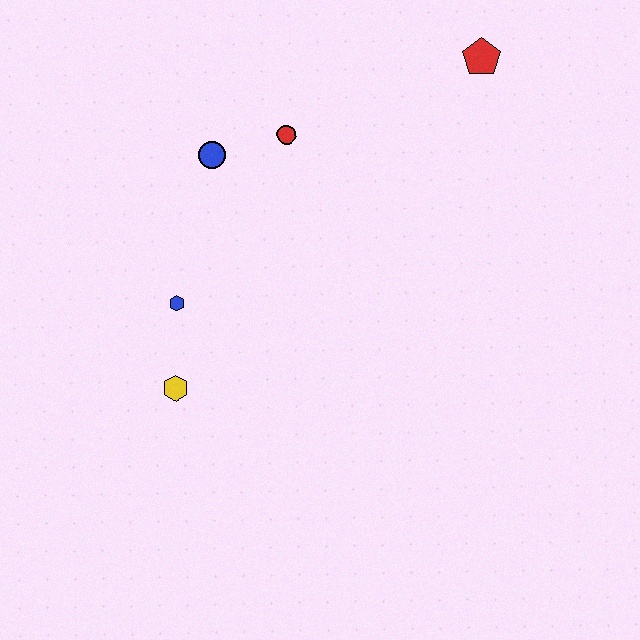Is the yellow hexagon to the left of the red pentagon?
Yes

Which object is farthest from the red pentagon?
The yellow hexagon is farthest from the red pentagon.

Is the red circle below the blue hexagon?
No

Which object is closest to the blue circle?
The red circle is closest to the blue circle.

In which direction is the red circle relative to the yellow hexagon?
The red circle is above the yellow hexagon.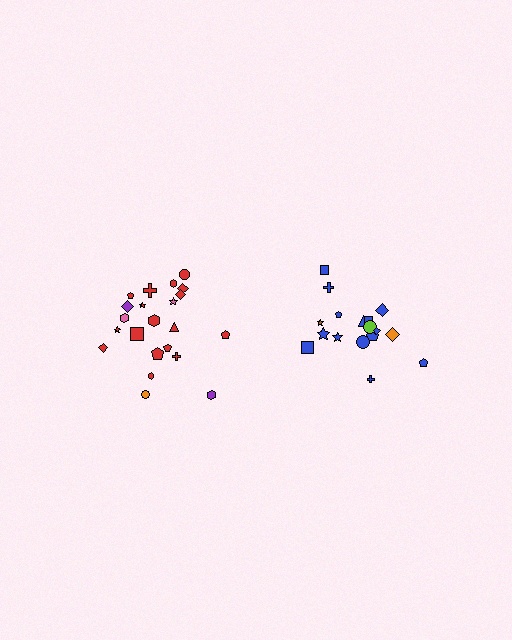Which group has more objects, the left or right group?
The left group.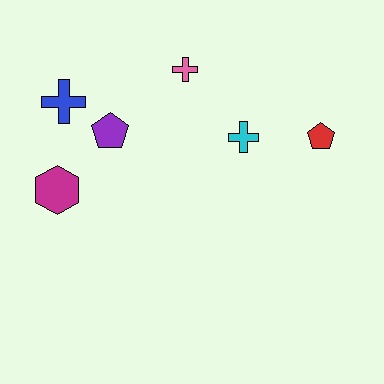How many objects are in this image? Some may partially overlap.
There are 6 objects.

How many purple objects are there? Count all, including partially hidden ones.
There is 1 purple object.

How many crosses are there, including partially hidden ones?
There are 3 crosses.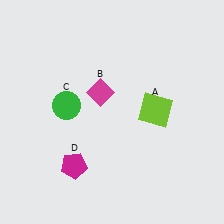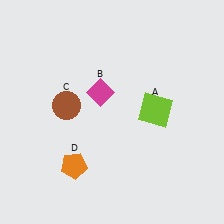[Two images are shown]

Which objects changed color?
C changed from green to brown. D changed from magenta to orange.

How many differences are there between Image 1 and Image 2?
There are 2 differences between the two images.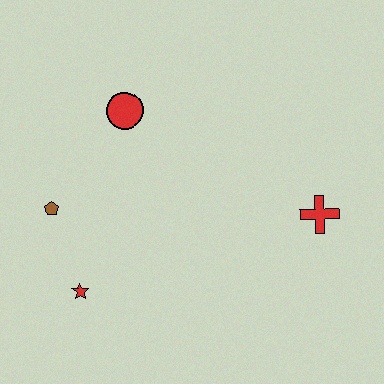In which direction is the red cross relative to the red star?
The red cross is to the right of the red star.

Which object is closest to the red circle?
The brown pentagon is closest to the red circle.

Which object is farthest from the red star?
The red cross is farthest from the red star.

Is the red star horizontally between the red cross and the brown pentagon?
Yes